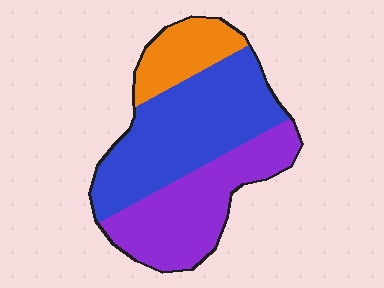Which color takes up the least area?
Orange, at roughly 15%.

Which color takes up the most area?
Blue, at roughly 45%.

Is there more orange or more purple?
Purple.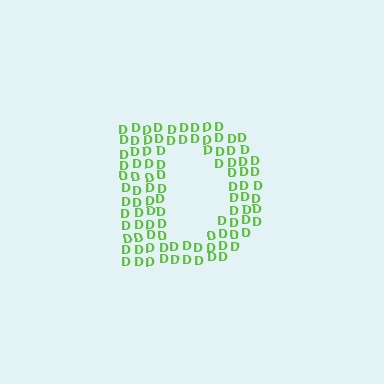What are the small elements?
The small elements are letter D's.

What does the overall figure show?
The overall figure shows the letter D.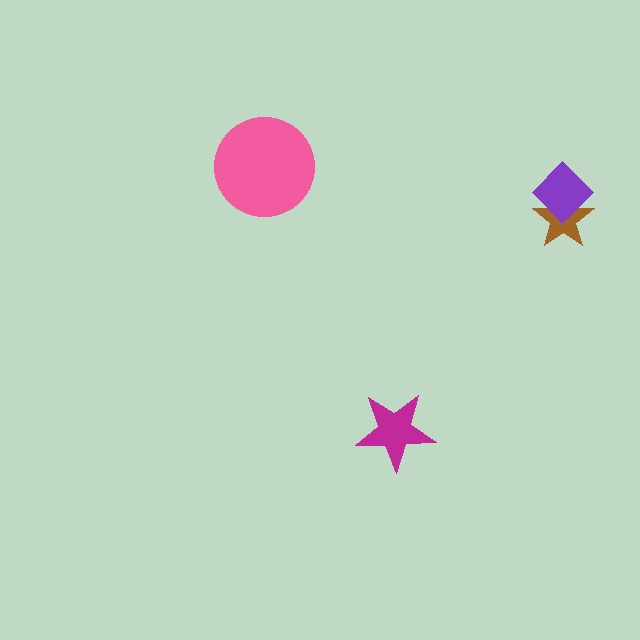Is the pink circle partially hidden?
No, no other shape covers it.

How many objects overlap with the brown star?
1 object overlaps with the brown star.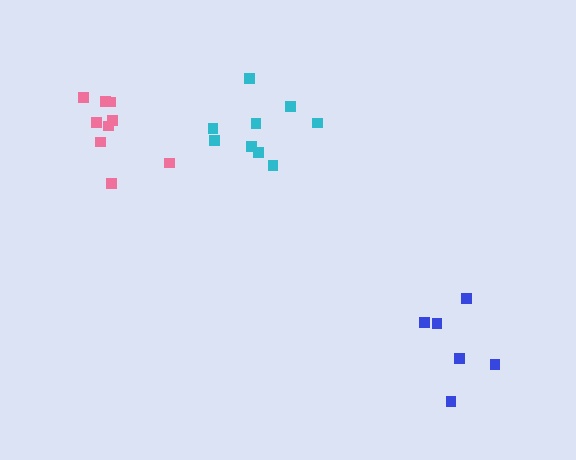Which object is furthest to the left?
The pink cluster is leftmost.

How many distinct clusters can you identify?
There are 3 distinct clusters.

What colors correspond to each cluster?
The clusters are colored: cyan, blue, pink.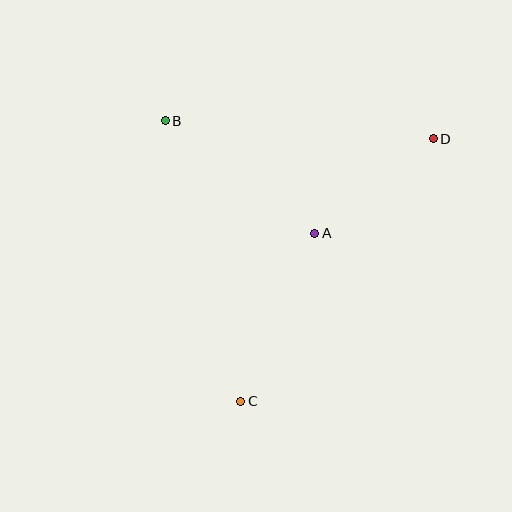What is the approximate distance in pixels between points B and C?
The distance between B and C is approximately 291 pixels.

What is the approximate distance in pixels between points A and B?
The distance between A and B is approximately 187 pixels.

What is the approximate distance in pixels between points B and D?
The distance between B and D is approximately 269 pixels.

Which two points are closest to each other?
Points A and D are closest to each other.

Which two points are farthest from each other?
Points C and D are farthest from each other.